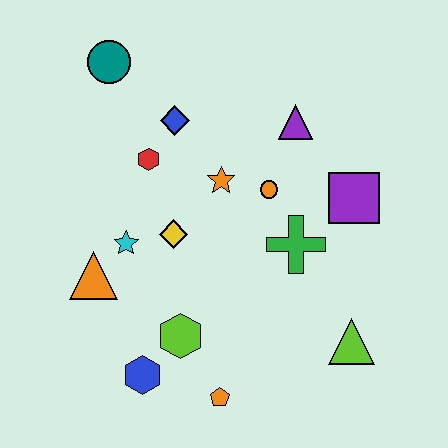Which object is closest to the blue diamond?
The red hexagon is closest to the blue diamond.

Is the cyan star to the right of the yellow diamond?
No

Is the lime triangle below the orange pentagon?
No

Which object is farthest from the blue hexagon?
The teal circle is farthest from the blue hexagon.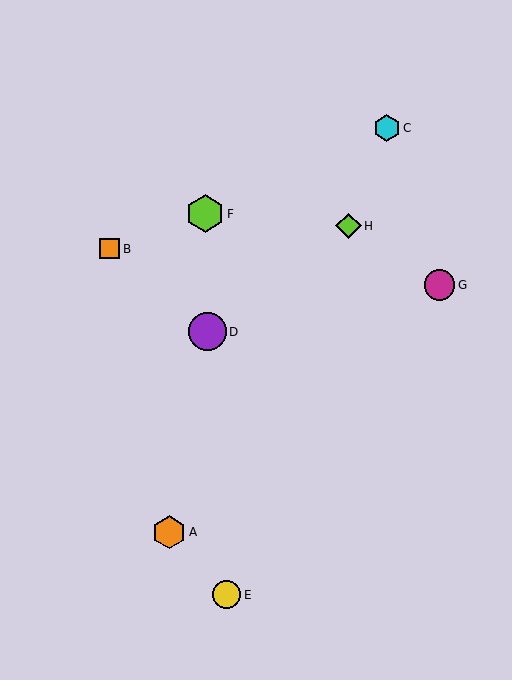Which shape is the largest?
The purple circle (labeled D) is the largest.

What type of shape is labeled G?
Shape G is a magenta circle.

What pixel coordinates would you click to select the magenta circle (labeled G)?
Click at (439, 285) to select the magenta circle G.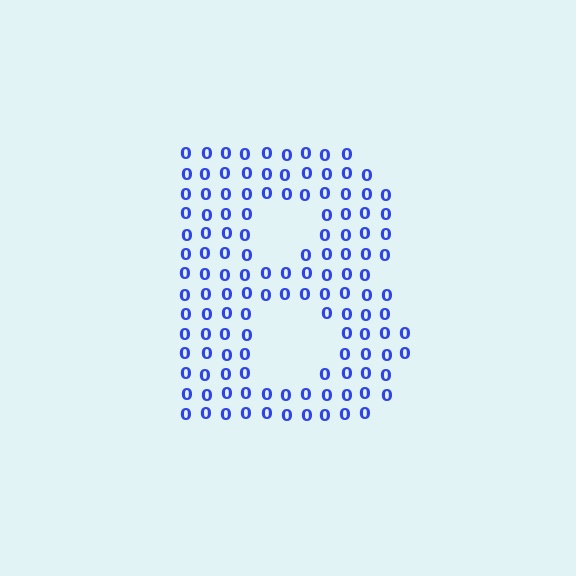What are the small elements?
The small elements are digit 0's.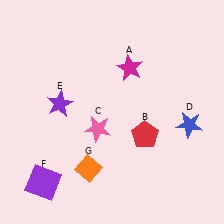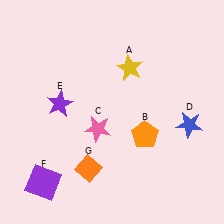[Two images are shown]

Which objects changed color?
A changed from magenta to yellow. B changed from red to orange.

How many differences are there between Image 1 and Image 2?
There are 2 differences between the two images.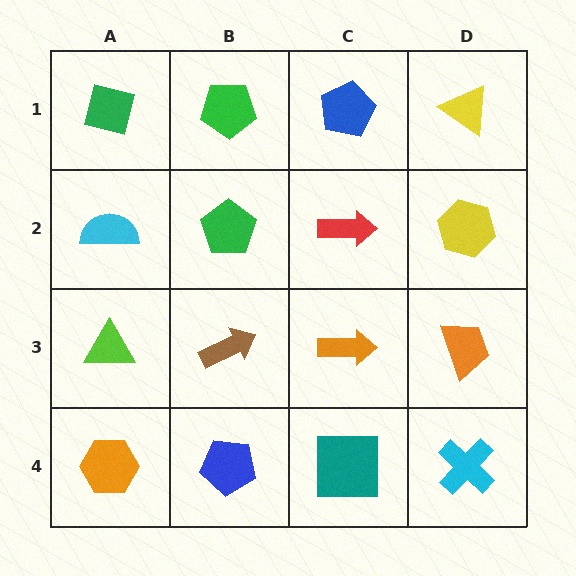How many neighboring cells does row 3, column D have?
3.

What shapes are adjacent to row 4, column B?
A brown arrow (row 3, column B), an orange hexagon (row 4, column A), a teal square (row 4, column C).